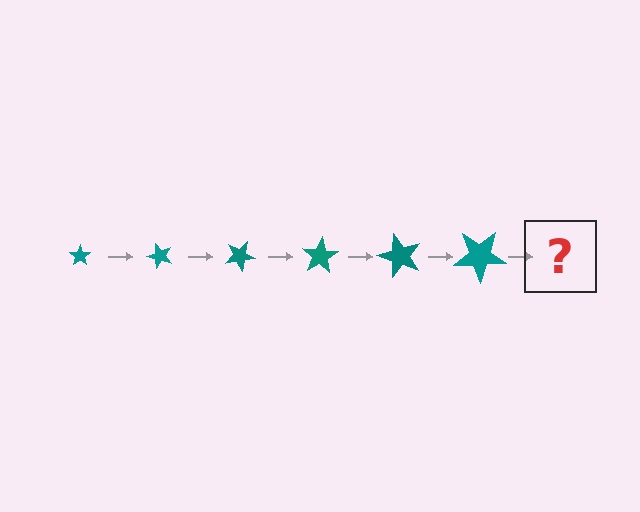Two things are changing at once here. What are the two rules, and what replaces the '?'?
The two rules are that the star grows larger each step and it rotates 50 degrees each step. The '?' should be a star, larger than the previous one and rotated 300 degrees from the start.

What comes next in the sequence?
The next element should be a star, larger than the previous one and rotated 300 degrees from the start.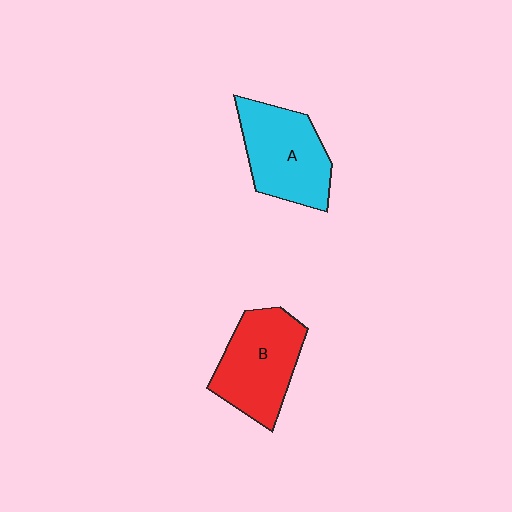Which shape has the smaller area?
Shape A (cyan).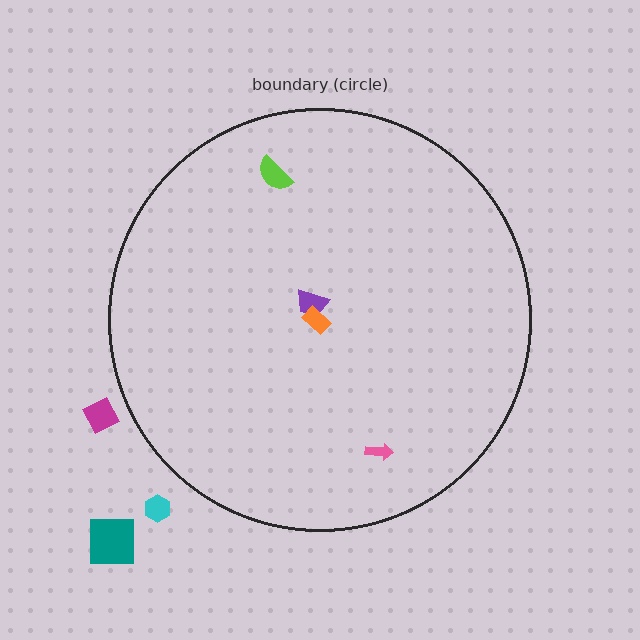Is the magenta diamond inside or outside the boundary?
Outside.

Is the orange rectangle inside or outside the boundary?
Inside.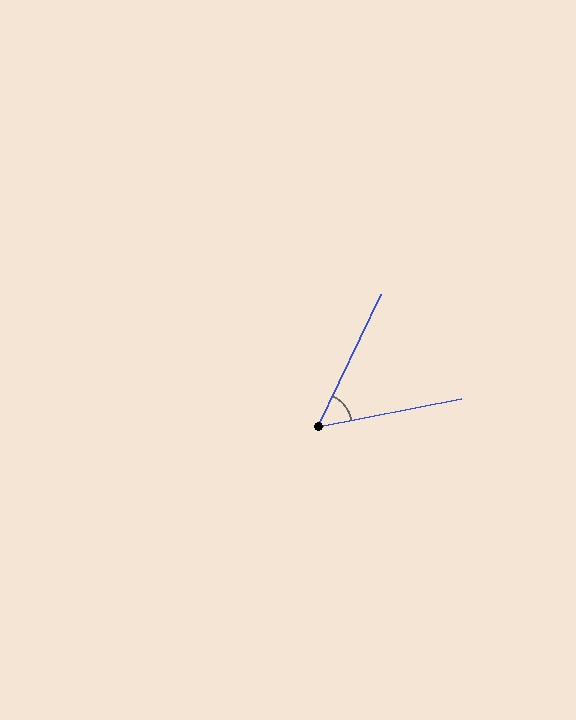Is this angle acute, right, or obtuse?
It is acute.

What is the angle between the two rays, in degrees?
Approximately 53 degrees.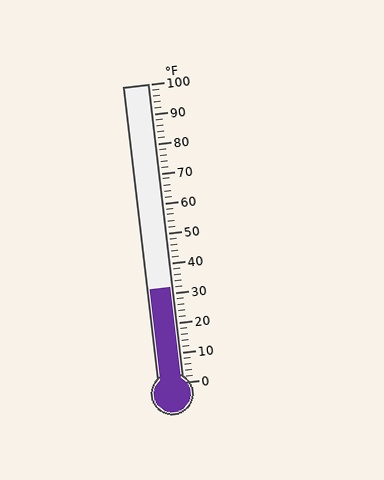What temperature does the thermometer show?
The thermometer shows approximately 32°F.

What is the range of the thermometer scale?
The thermometer scale ranges from 0°F to 100°F.